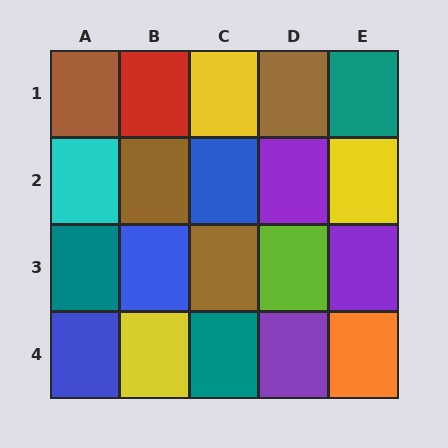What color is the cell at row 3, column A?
Teal.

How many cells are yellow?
3 cells are yellow.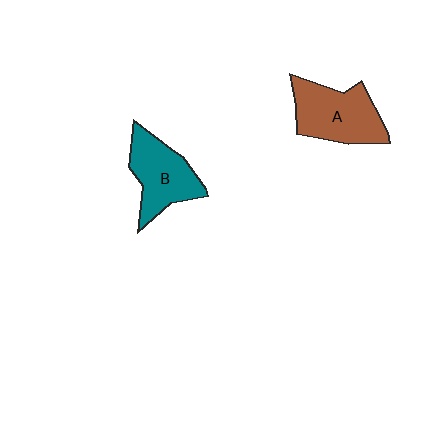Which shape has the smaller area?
Shape B (teal).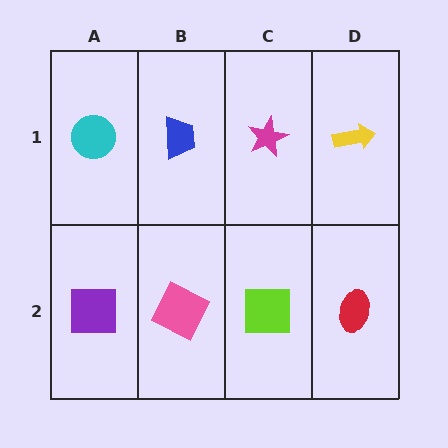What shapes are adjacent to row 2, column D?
A yellow arrow (row 1, column D), a lime square (row 2, column C).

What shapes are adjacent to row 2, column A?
A cyan circle (row 1, column A), a pink square (row 2, column B).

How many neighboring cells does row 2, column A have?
2.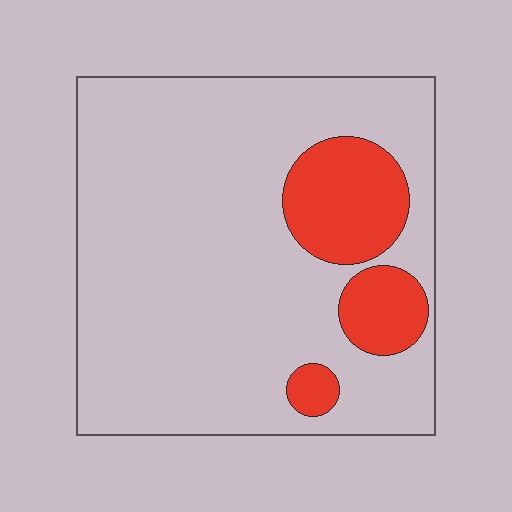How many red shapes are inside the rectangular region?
3.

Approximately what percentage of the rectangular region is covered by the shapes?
Approximately 15%.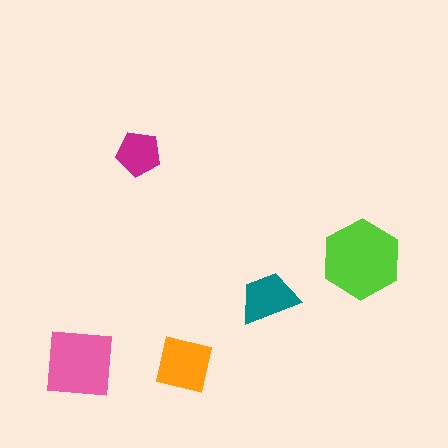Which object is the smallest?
The magenta pentagon.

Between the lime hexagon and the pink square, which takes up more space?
The lime hexagon.